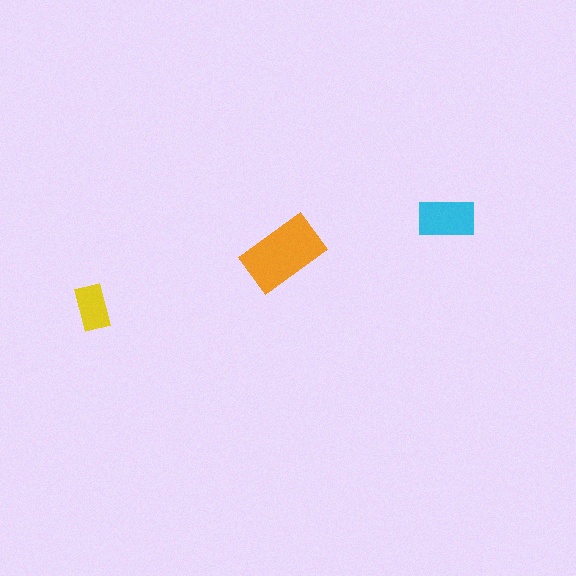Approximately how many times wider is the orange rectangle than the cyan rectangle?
About 1.5 times wider.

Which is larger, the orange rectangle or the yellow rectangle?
The orange one.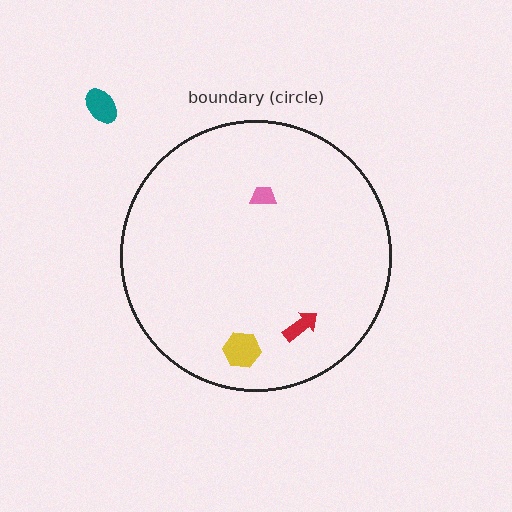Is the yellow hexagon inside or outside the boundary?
Inside.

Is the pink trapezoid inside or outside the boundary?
Inside.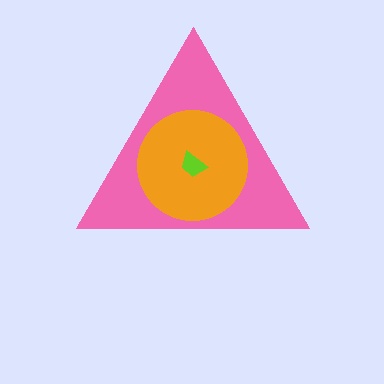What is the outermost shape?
The pink triangle.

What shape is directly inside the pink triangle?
The orange circle.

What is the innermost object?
The lime trapezoid.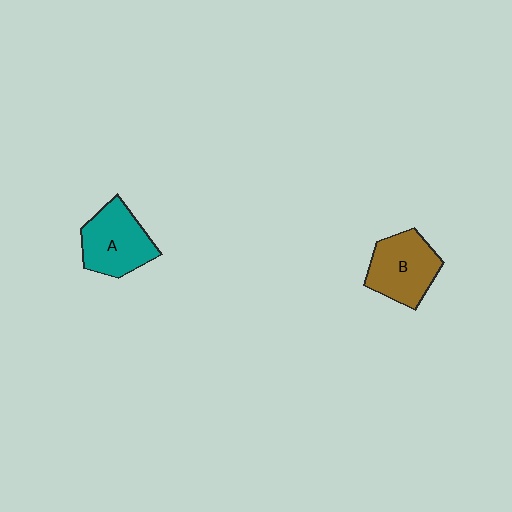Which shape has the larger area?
Shape A (teal).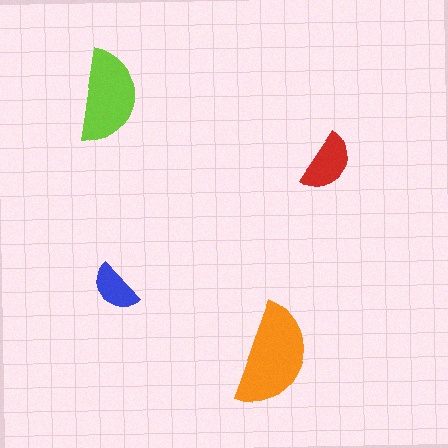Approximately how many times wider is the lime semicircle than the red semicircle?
About 1.5 times wider.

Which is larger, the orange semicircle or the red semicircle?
The orange one.